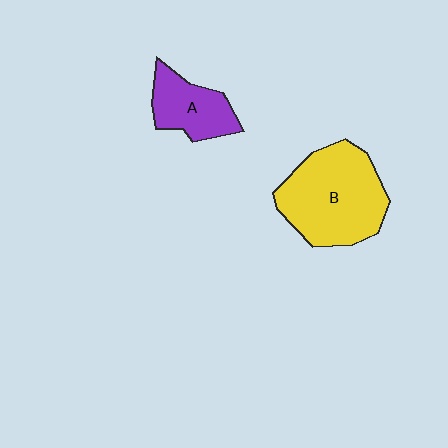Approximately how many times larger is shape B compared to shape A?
Approximately 2.0 times.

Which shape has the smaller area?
Shape A (purple).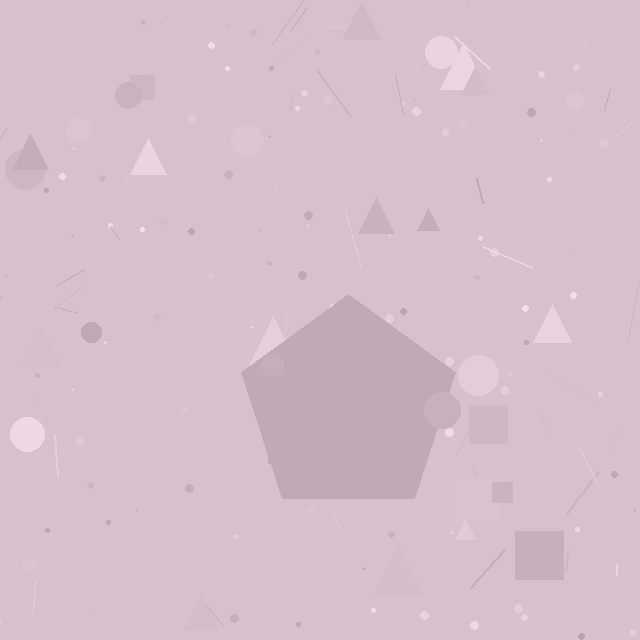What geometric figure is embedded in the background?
A pentagon is embedded in the background.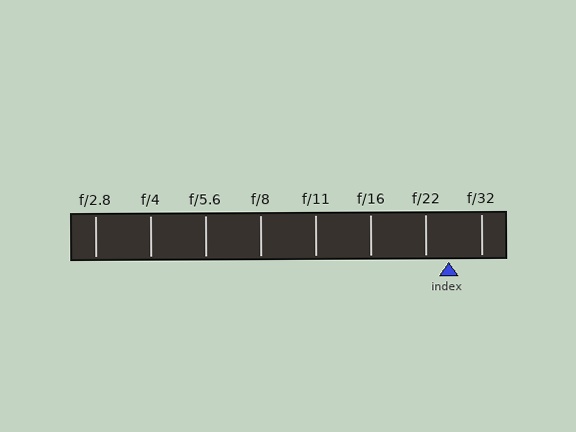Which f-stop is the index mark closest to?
The index mark is closest to f/22.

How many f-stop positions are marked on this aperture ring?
There are 8 f-stop positions marked.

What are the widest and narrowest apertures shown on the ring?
The widest aperture shown is f/2.8 and the narrowest is f/32.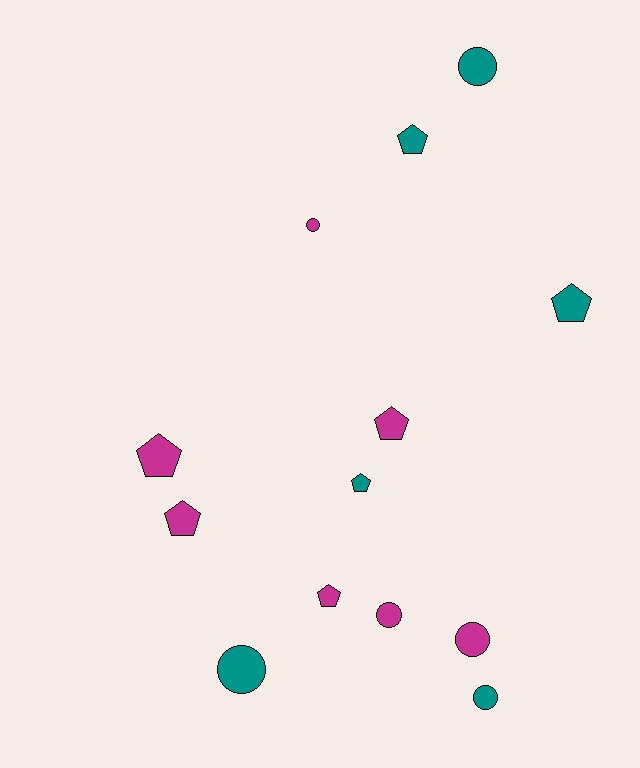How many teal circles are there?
There are 3 teal circles.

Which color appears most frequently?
Magenta, with 7 objects.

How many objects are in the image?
There are 13 objects.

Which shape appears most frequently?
Pentagon, with 7 objects.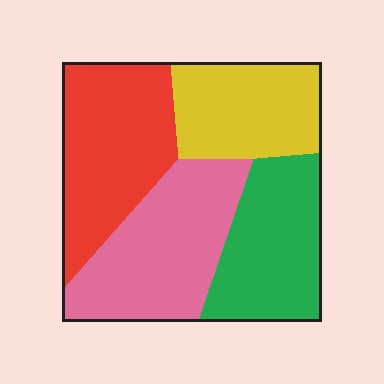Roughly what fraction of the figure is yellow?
Yellow takes up between a sixth and a third of the figure.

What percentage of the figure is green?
Green covers around 25% of the figure.